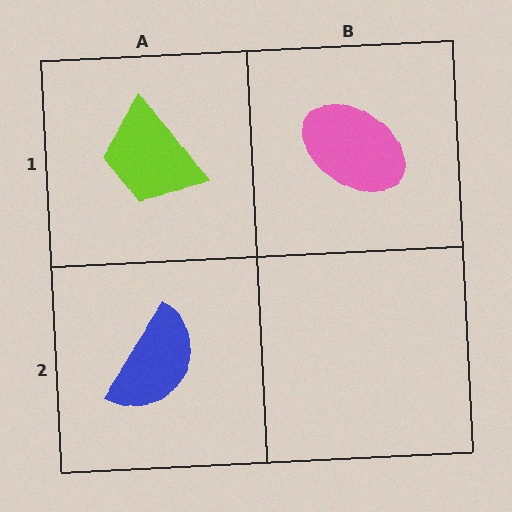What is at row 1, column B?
A pink ellipse.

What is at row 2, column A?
A blue semicircle.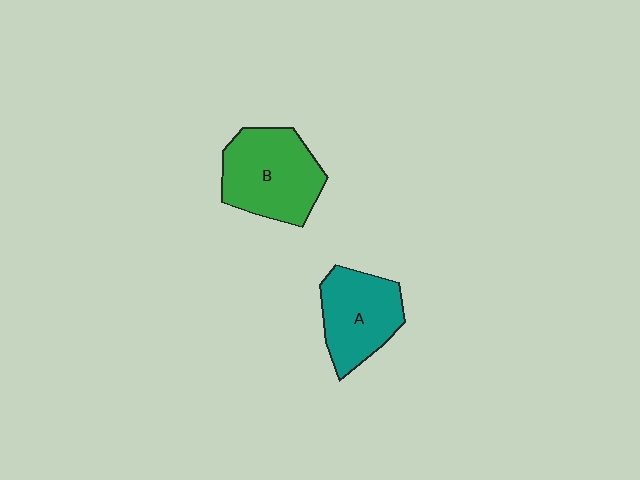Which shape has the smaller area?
Shape A (teal).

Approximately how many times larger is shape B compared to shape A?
Approximately 1.2 times.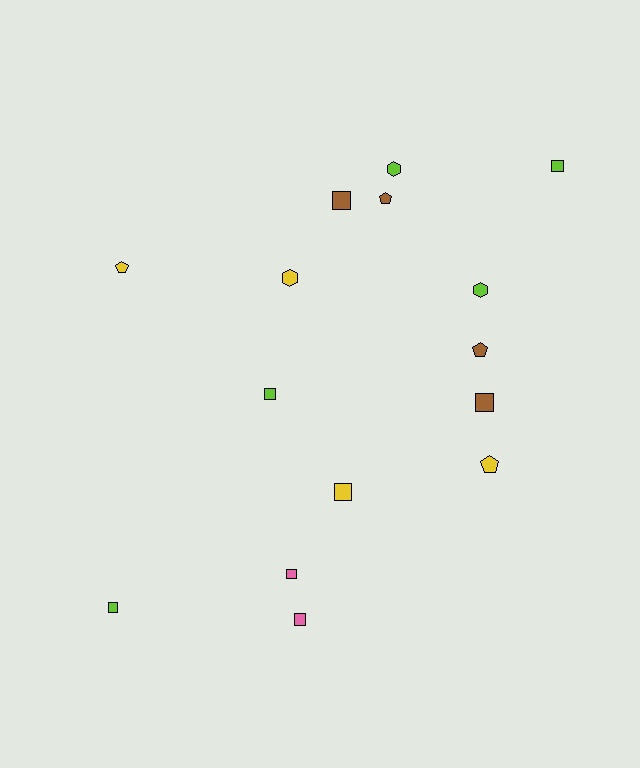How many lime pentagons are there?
There are no lime pentagons.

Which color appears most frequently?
Lime, with 5 objects.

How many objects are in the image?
There are 15 objects.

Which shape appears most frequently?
Square, with 8 objects.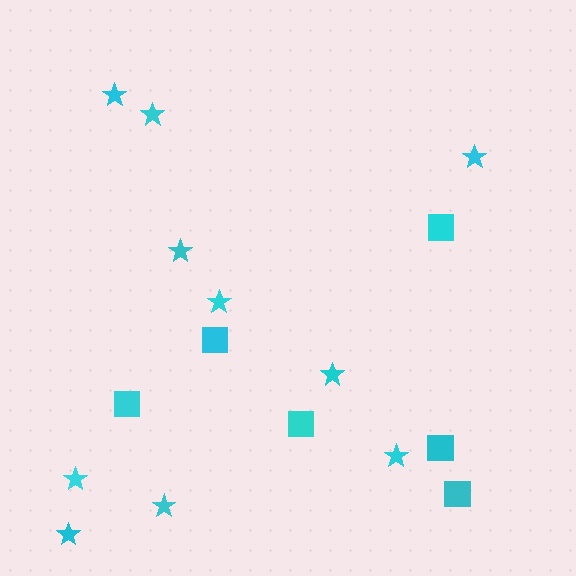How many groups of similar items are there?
There are 2 groups: one group of stars (10) and one group of squares (6).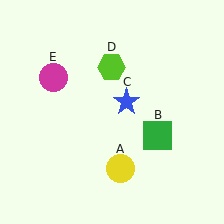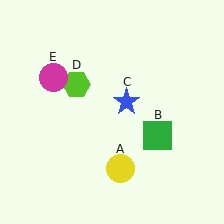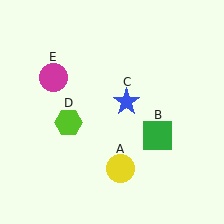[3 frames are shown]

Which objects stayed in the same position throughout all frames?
Yellow circle (object A) and green square (object B) and blue star (object C) and magenta circle (object E) remained stationary.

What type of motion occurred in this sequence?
The lime hexagon (object D) rotated counterclockwise around the center of the scene.